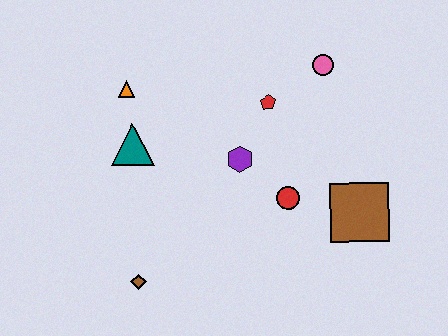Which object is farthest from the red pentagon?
The brown diamond is farthest from the red pentagon.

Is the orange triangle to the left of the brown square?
Yes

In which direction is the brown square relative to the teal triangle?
The brown square is to the right of the teal triangle.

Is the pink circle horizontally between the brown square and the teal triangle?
Yes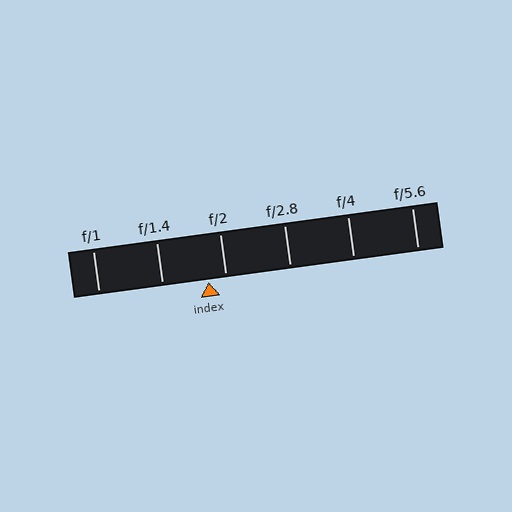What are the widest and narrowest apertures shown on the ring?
The widest aperture shown is f/1 and the narrowest is f/5.6.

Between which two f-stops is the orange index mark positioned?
The index mark is between f/1.4 and f/2.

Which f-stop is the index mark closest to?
The index mark is closest to f/2.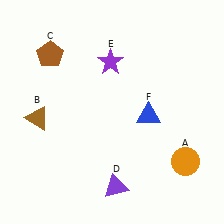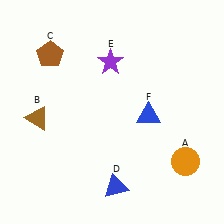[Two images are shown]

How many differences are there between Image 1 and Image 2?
There is 1 difference between the two images.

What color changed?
The triangle (D) changed from purple in Image 1 to blue in Image 2.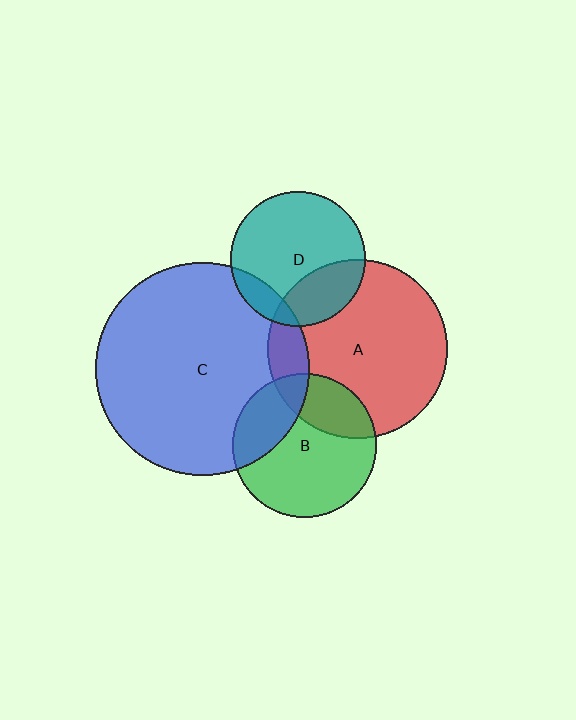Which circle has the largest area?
Circle C (blue).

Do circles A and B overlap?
Yes.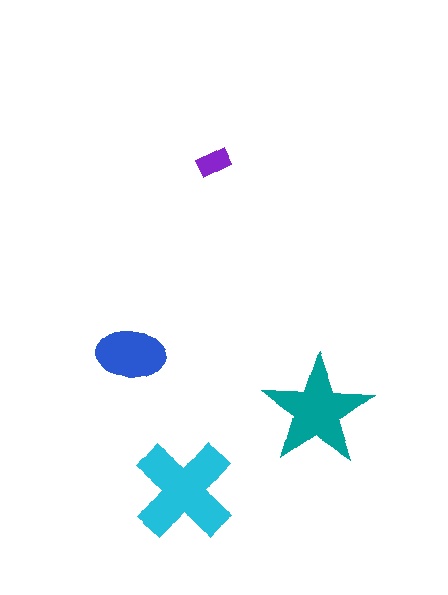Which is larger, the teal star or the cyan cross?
The cyan cross.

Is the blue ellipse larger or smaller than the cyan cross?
Smaller.